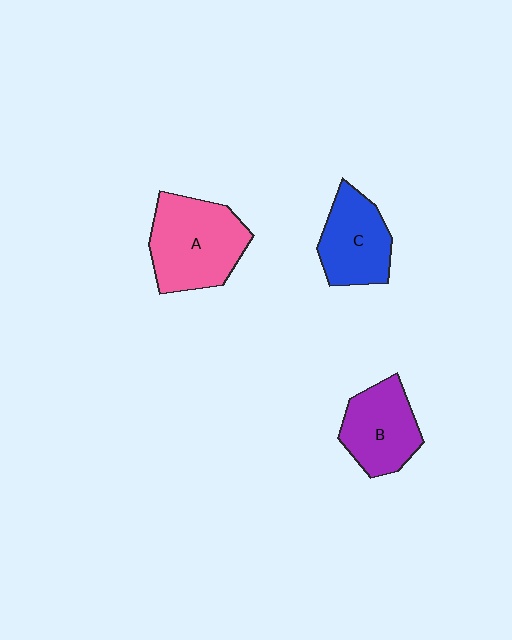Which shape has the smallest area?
Shape C (blue).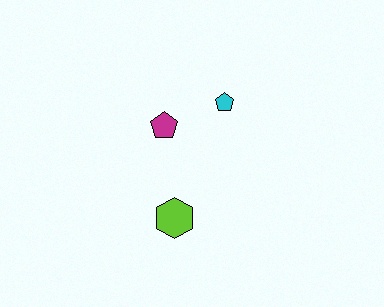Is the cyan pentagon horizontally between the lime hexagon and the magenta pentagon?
No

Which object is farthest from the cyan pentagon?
The lime hexagon is farthest from the cyan pentagon.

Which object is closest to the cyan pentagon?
The magenta pentagon is closest to the cyan pentagon.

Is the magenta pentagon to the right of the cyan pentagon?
No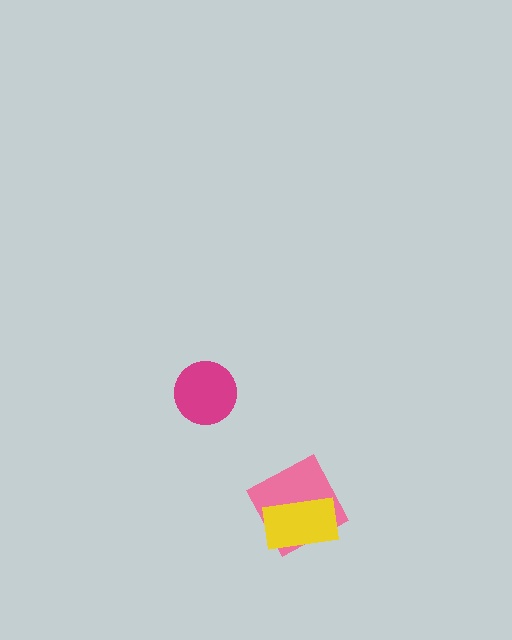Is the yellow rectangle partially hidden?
No, no other shape covers it.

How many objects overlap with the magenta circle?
0 objects overlap with the magenta circle.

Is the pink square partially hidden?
Yes, it is partially covered by another shape.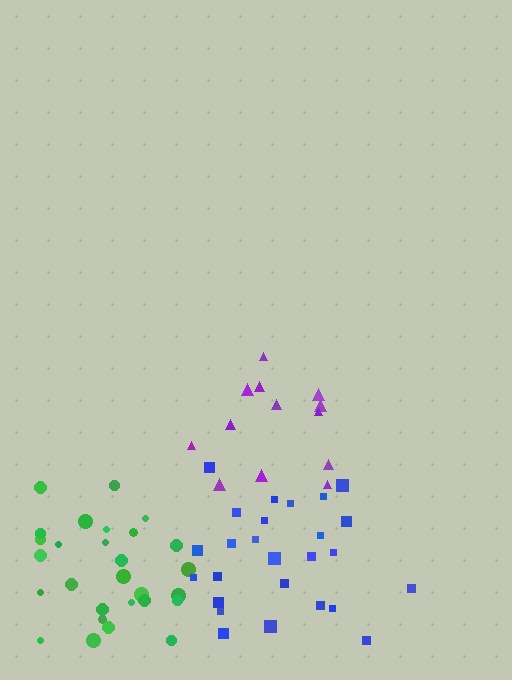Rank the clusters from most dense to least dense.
blue, purple, green.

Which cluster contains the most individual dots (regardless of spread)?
Green (28).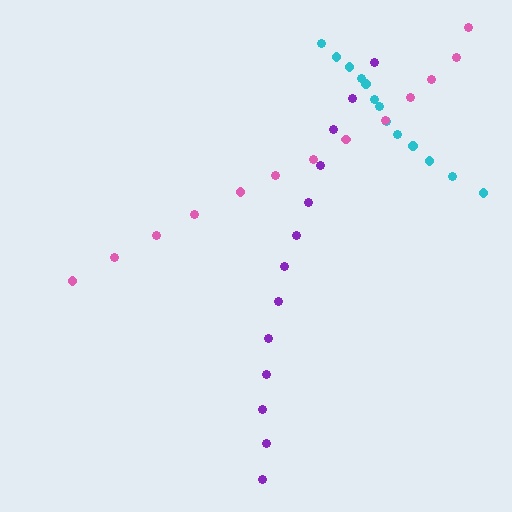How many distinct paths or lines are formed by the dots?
There are 3 distinct paths.